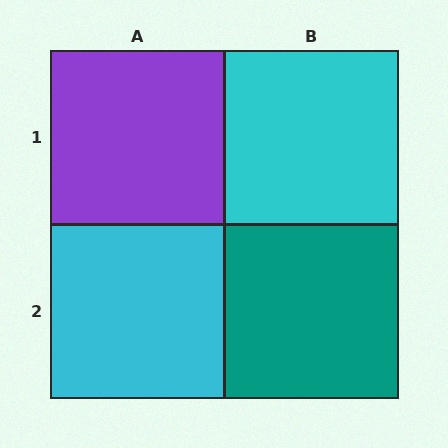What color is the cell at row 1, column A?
Purple.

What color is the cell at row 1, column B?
Cyan.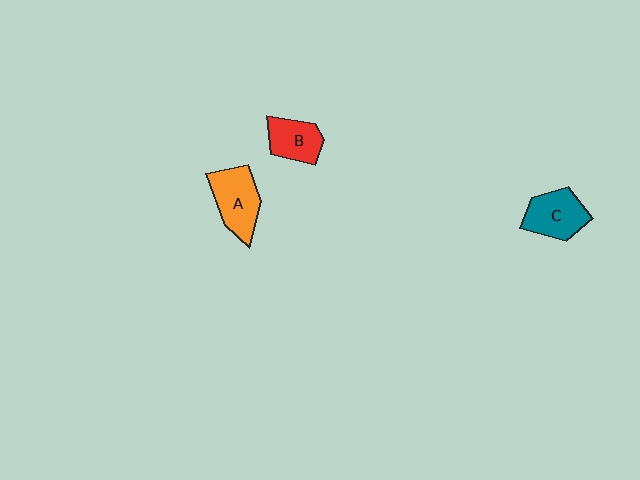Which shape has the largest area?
Shape A (orange).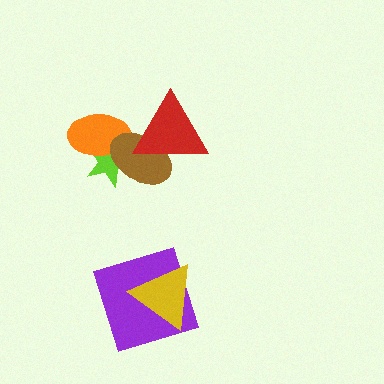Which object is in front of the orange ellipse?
The brown ellipse is in front of the orange ellipse.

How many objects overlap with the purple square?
1 object overlaps with the purple square.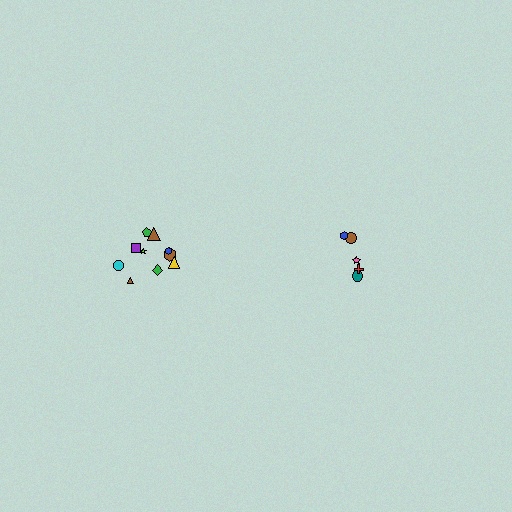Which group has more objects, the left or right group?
The left group.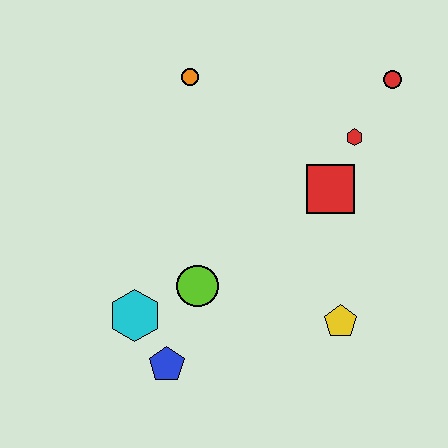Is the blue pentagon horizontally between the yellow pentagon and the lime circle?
No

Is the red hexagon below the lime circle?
No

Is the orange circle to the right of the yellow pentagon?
No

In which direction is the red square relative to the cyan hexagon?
The red square is to the right of the cyan hexagon.